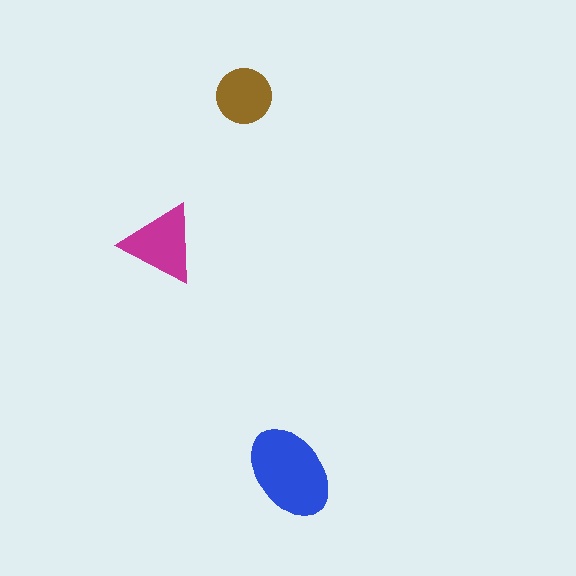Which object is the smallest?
The brown circle.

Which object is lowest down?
The blue ellipse is bottommost.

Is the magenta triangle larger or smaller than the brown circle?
Larger.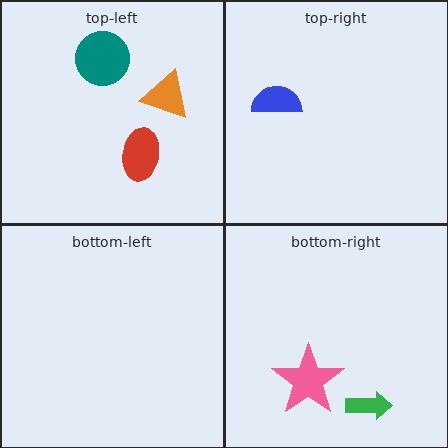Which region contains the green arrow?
The bottom-right region.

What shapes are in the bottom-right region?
The green arrow, the pink star.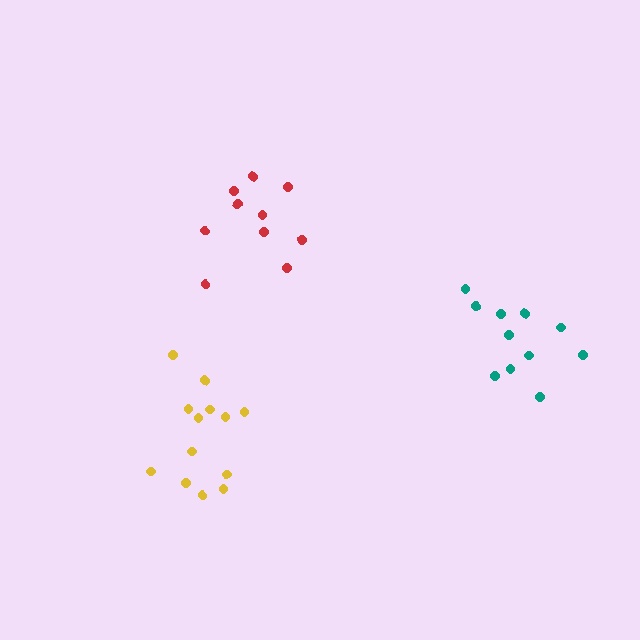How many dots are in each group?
Group 1: 11 dots, Group 2: 13 dots, Group 3: 10 dots (34 total).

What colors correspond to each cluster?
The clusters are colored: teal, yellow, red.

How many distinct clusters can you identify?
There are 3 distinct clusters.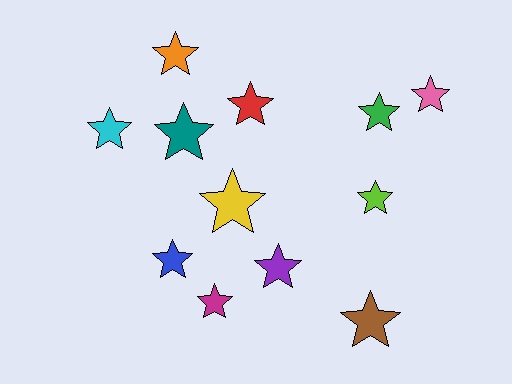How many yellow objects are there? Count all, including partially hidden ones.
There is 1 yellow object.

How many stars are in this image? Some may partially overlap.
There are 12 stars.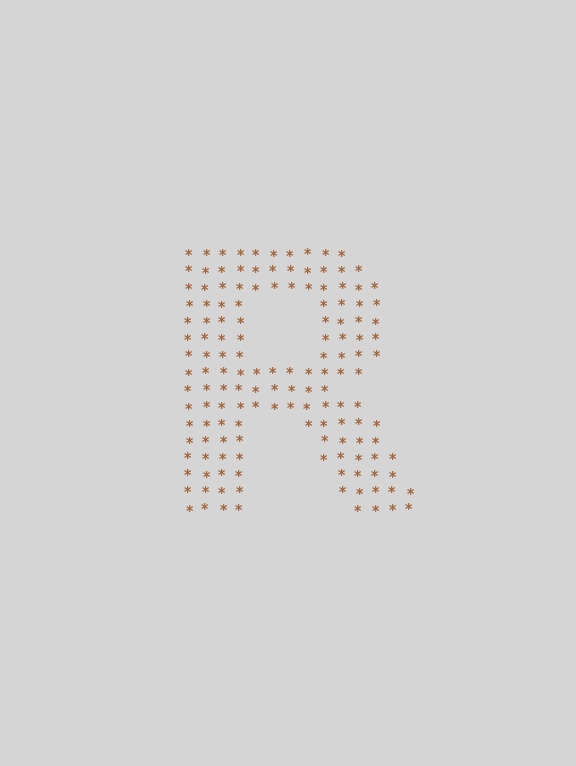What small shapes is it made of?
It is made of small asterisks.